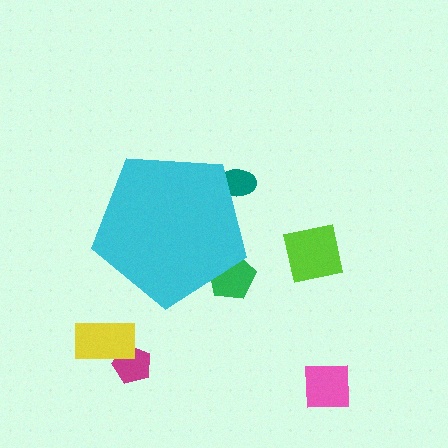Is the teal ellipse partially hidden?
Yes, the teal ellipse is partially hidden behind the cyan pentagon.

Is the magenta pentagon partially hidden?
No, the magenta pentagon is fully visible.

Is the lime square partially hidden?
No, the lime square is fully visible.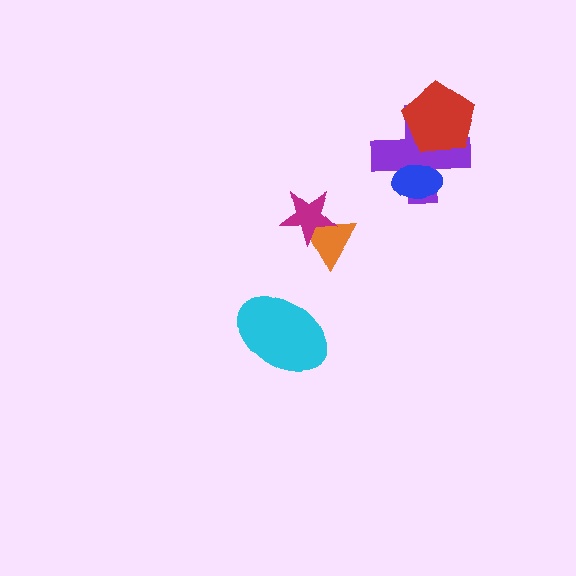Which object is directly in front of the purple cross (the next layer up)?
The blue ellipse is directly in front of the purple cross.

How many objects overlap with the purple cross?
2 objects overlap with the purple cross.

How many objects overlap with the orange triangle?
1 object overlaps with the orange triangle.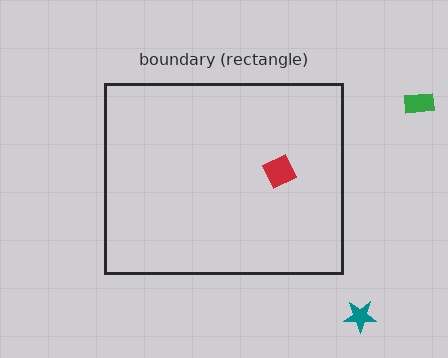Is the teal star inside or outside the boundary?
Outside.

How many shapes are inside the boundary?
1 inside, 2 outside.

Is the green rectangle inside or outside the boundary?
Outside.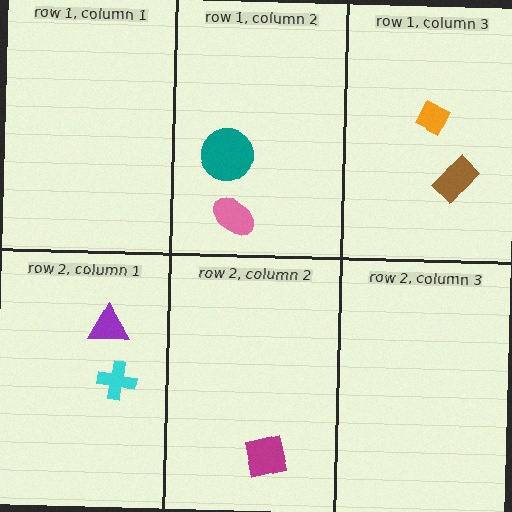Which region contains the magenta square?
The row 2, column 2 region.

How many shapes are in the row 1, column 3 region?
2.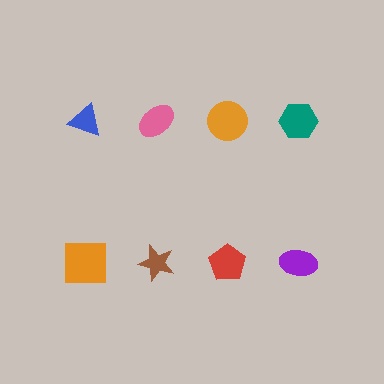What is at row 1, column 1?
A blue triangle.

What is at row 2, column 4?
A purple ellipse.